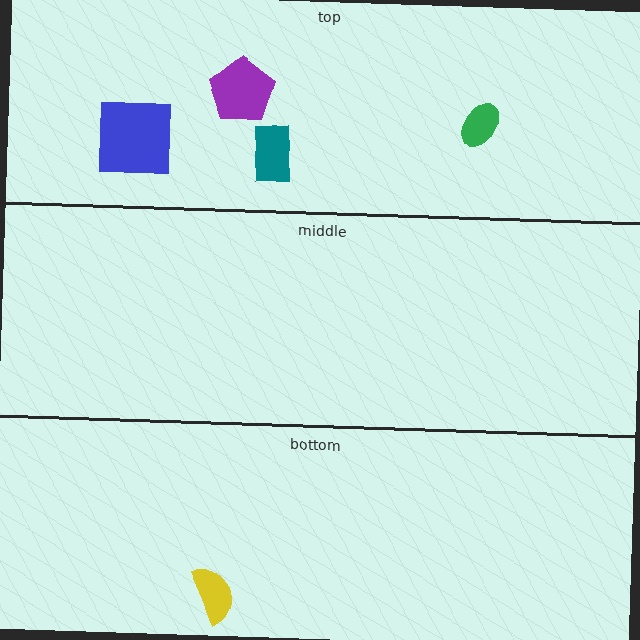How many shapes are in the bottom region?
1.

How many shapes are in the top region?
4.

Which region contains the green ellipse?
The top region.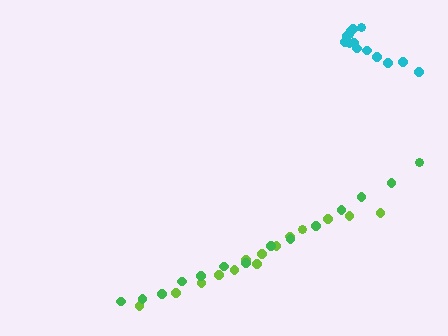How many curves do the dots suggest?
There are 3 distinct paths.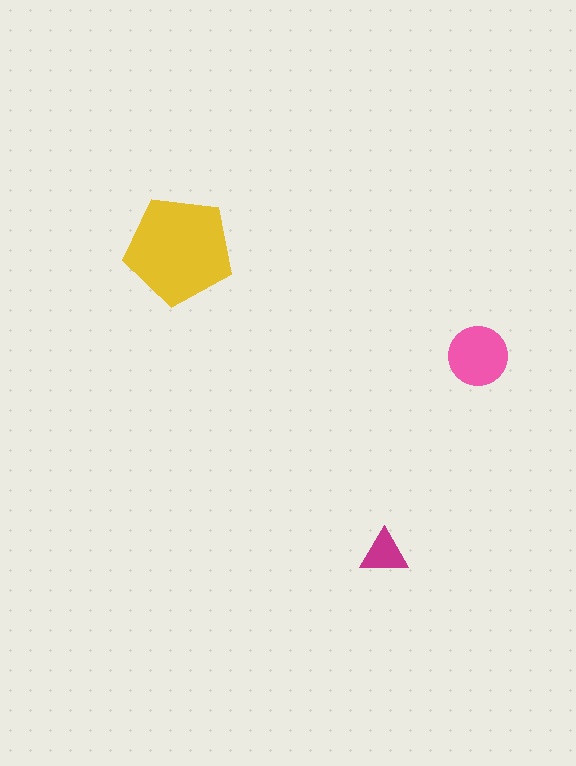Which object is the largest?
The yellow pentagon.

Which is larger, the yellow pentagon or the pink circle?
The yellow pentagon.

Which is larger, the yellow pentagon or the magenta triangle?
The yellow pentagon.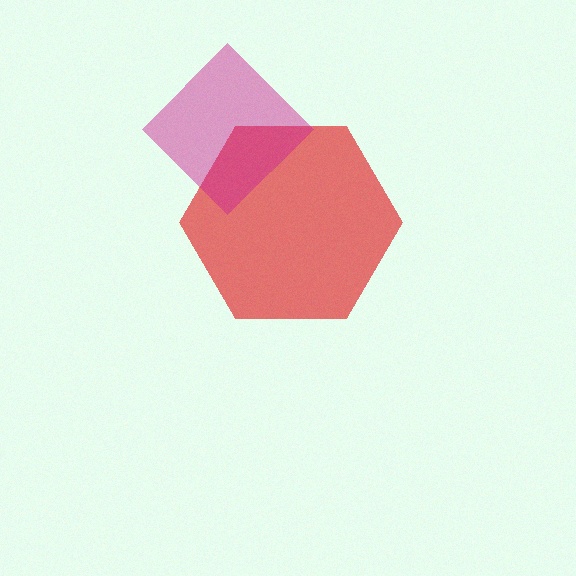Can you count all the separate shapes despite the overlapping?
Yes, there are 2 separate shapes.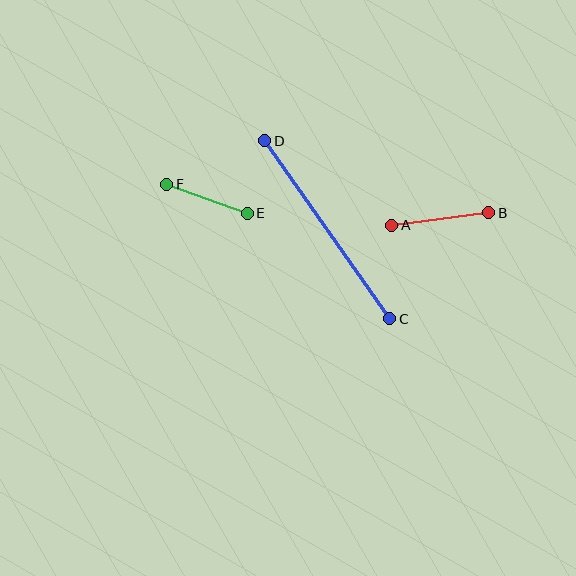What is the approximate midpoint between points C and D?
The midpoint is at approximately (327, 230) pixels.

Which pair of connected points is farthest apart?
Points C and D are farthest apart.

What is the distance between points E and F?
The distance is approximately 86 pixels.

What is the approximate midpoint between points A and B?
The midpoint is at approximately (440, 219) pixels.